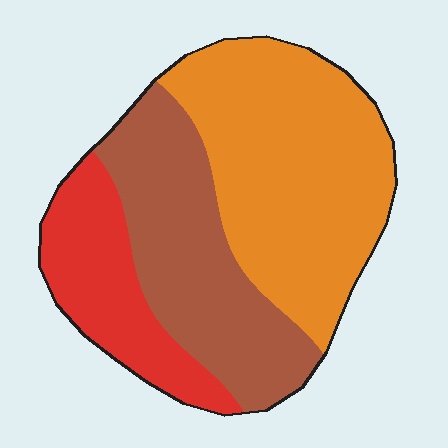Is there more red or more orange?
Orange.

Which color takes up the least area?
Red, at roughly 20%.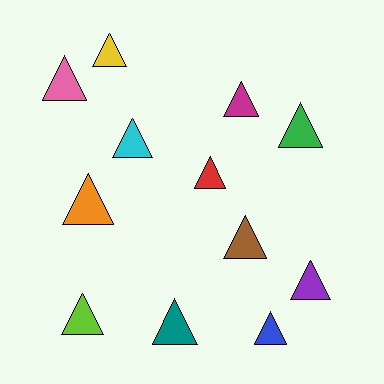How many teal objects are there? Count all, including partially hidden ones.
There is 1 teal object.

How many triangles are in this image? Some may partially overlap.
There are 12 triangles.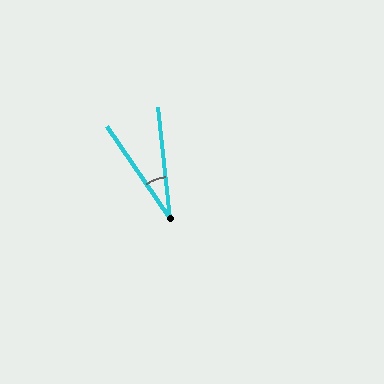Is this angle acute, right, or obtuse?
It is acute.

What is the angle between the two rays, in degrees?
Approximately 28 degrees.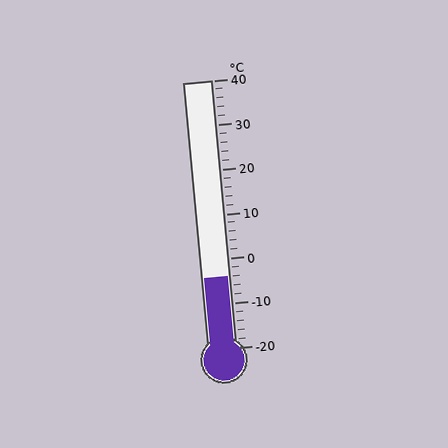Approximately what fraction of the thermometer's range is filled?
The thermometer is filled to approximately 25% of its range.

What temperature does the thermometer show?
The thermometer shows approximately -4°C.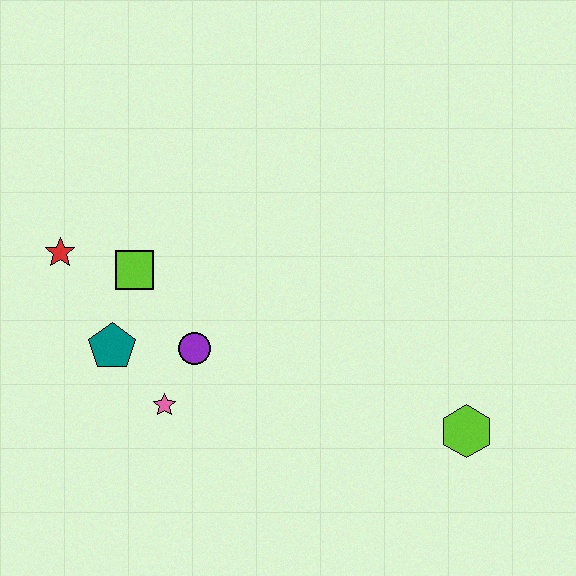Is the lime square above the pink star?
Yes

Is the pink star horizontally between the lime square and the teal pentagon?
No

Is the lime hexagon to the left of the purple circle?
No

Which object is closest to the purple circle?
The pink star is closest to the purple circle.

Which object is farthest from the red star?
The lime hexagon is farthest from the red star.